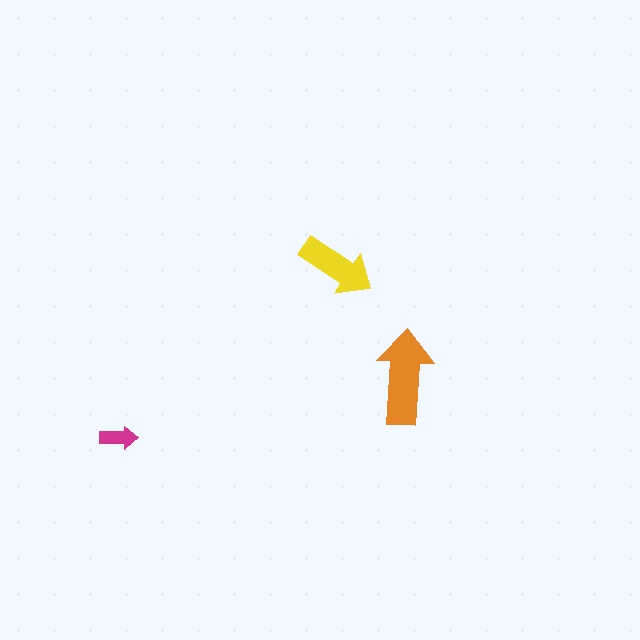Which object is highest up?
The yellow arrow is topmost.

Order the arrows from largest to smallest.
the orange one, the yellow one, the magenta one.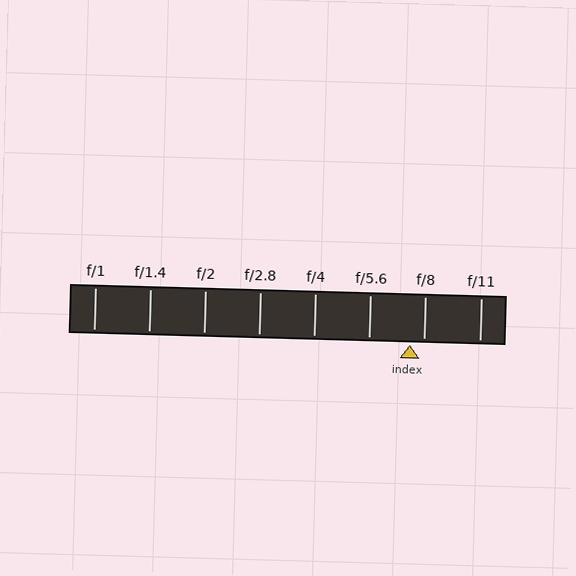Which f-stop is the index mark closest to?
The index mark is closest to f/8.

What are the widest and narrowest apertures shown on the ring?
The widest aperture shown is f/1 and the narrowest is f/11.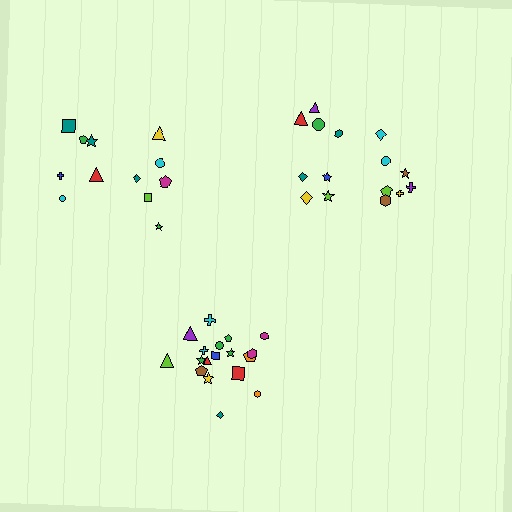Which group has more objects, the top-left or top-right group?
The top-right group.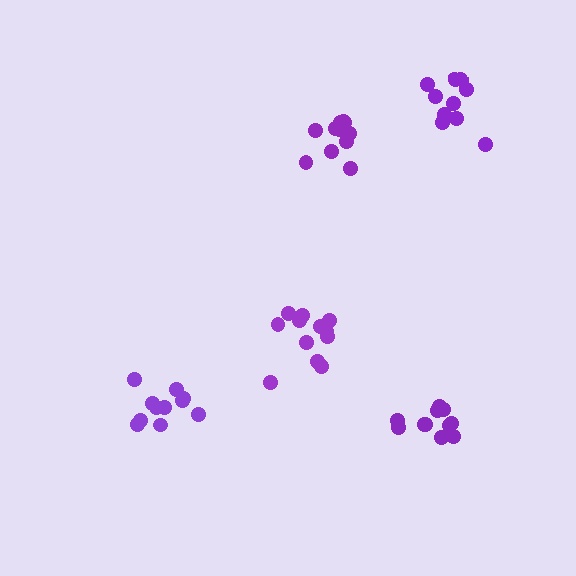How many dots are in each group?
Group 1: 11 dots, Group 2: 10 dots, Group 3: 12 dots, Group 4: 11 dots, Group 5: 11 dots (55 total).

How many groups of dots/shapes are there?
There are 5 groups.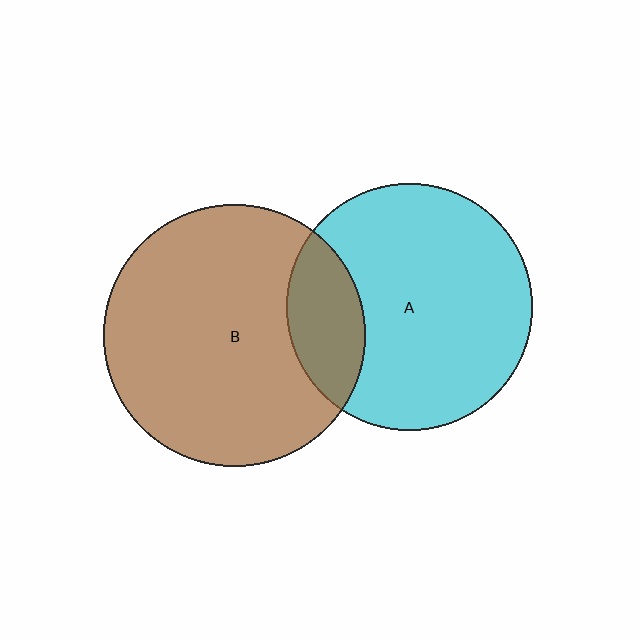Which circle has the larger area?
Circle B (brown).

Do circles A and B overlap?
Yes.